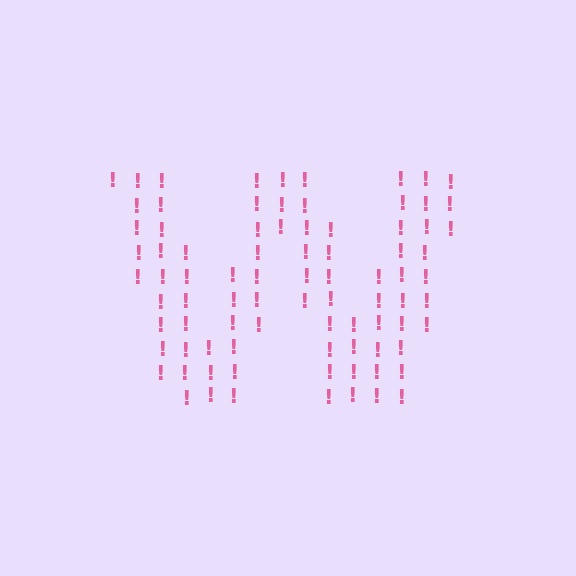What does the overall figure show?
The overall figure shows the letter W.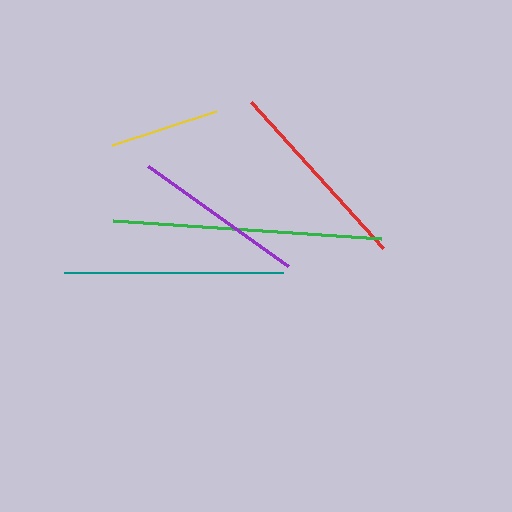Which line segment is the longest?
The green line is the longest at approximately 269 pixels.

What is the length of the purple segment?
The purple segment is approximately 172 pixels long.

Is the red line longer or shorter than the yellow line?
The red line is longer than the yellow line.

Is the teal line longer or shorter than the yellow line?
The teal line is longer than the yellow line.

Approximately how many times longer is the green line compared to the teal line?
The green line is approximately 1.2 times the length of the teal line.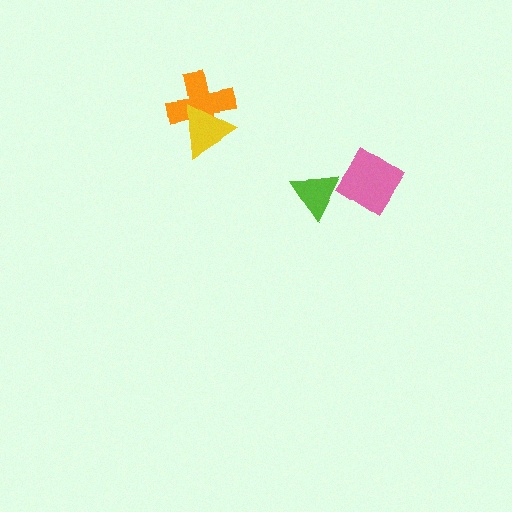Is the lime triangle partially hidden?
Yes, it is partially covered by another shape.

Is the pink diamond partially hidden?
No, no other shape covers it.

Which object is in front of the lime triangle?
The pink diamond is in front of the lime triangle.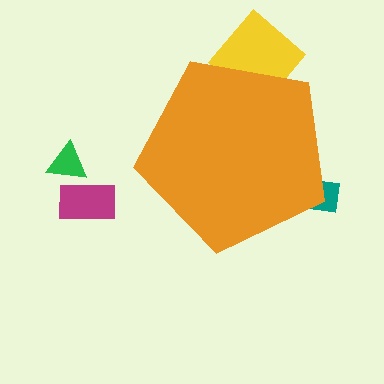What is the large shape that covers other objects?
An orange pentagon.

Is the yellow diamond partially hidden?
Yes, the yellow diamond is partially hidden behind the orange pentagon.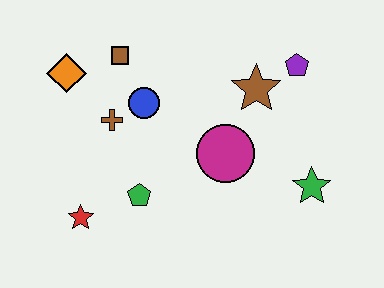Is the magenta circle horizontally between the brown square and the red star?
No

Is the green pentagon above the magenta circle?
No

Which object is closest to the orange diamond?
The brown square is closest to the orange diamond.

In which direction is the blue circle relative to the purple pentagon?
The blue circle is to the left of the purple pentagon.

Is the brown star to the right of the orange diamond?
Yes